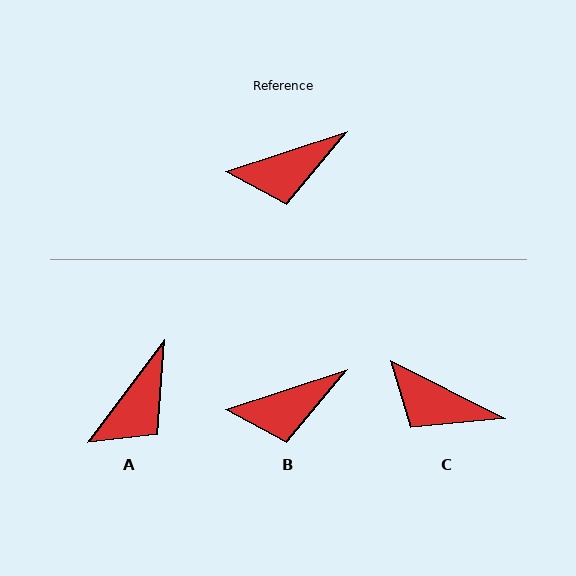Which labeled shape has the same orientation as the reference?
B.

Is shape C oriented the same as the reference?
No, it is off by about 45 degrees.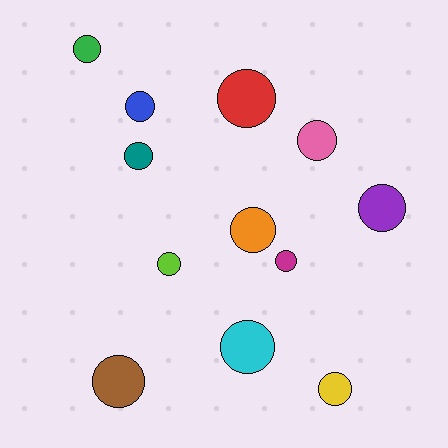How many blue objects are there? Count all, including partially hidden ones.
There is 1 blue object.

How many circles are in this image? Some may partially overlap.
There are 12 circles.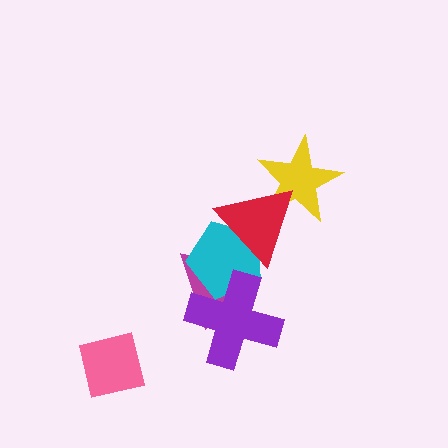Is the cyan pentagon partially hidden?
Yes, it is partially covered by another shape.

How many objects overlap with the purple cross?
2 objects overlap with the purple cross.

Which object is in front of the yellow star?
The red triangle is in front of the yellow star.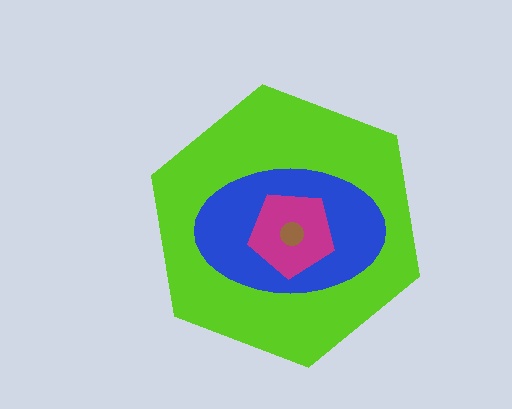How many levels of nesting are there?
4.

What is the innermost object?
The brown circle.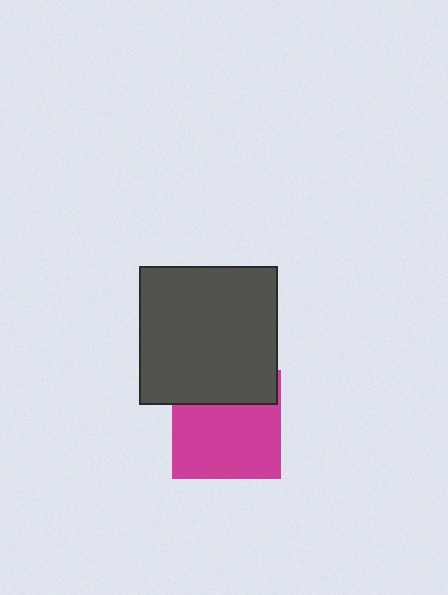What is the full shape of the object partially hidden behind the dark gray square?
The partially hidden object is a magenta square.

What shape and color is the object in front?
The object in front is a dark gray square.